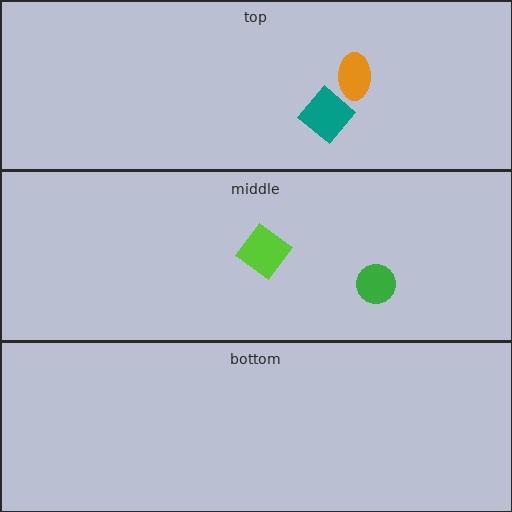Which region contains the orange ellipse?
The top region.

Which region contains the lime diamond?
The middle region.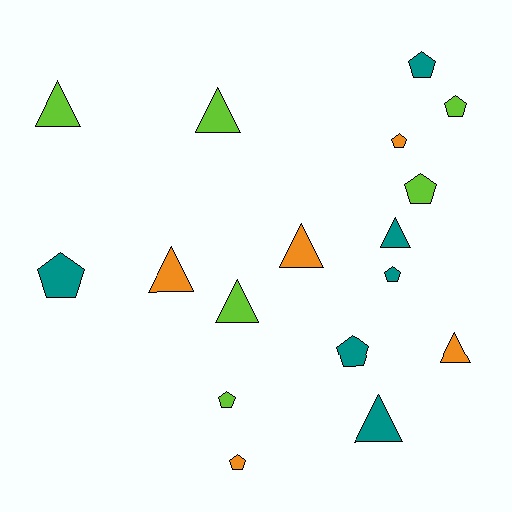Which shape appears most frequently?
Pentagon, with 9 objects.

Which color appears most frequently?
Lime, with 6 objects.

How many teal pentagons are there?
There are 4 teal pentagons.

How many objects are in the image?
There are 17 objects.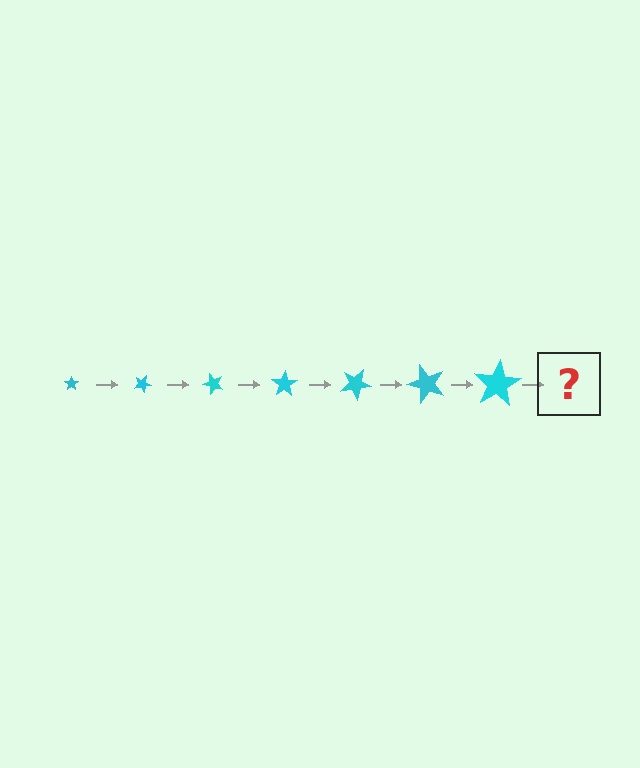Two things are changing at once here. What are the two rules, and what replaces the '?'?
The two rules are that the star grows larger each step and it rotates 25 degrees each step. The '?' should be a star, larger than the previous one and rotated 175 degrees from the start.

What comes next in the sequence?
The next element should be a star, larger than the previous one and rotated 175 degrees from the start.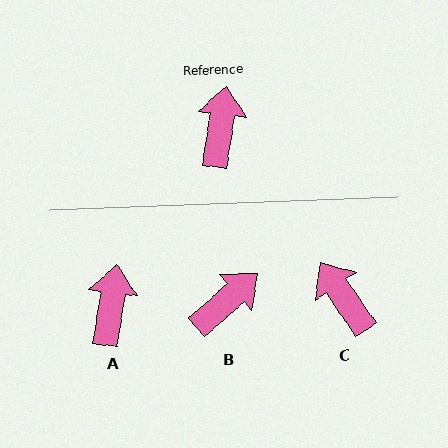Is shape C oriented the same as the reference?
No, it is off by about 43 degrees.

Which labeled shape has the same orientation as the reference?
A.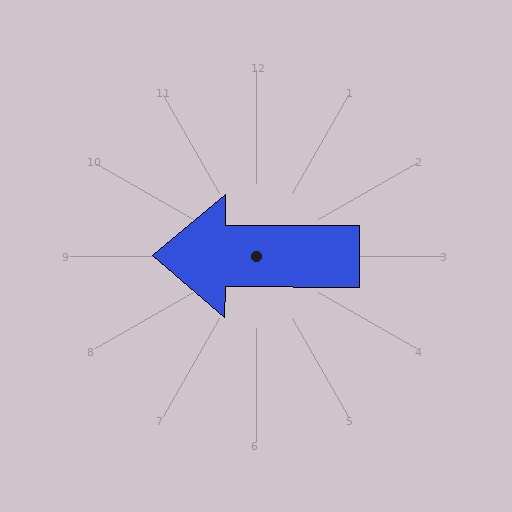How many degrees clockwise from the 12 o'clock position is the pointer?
Approximately 270 degrees.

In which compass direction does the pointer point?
West.